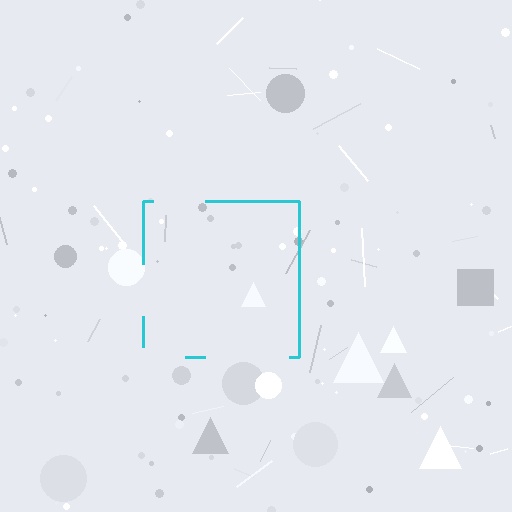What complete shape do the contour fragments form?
The contour fragments form a square.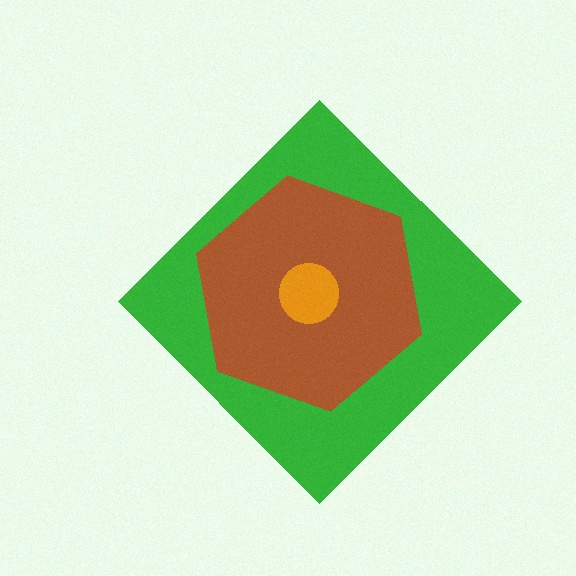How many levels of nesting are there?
3.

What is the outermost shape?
The green diamond.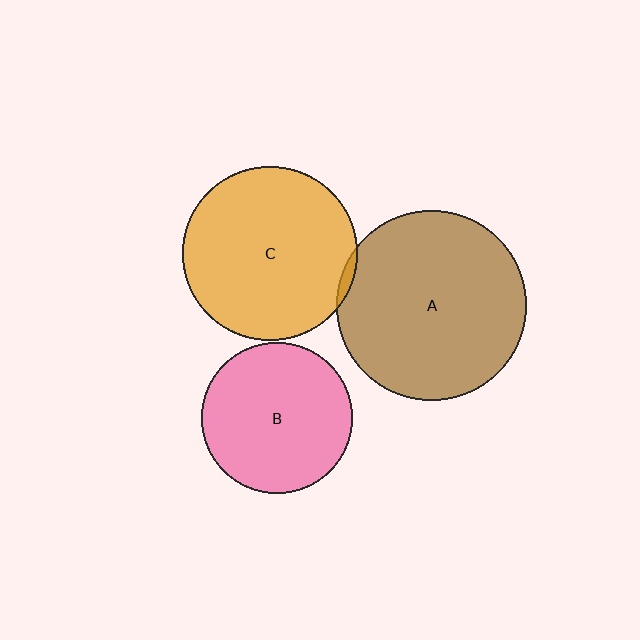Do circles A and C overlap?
Yes.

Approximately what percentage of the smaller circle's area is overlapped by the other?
Approximately 5%.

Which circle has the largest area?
Circle A (brown).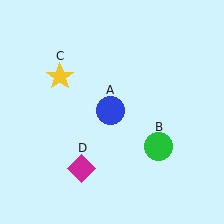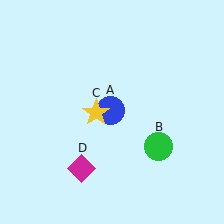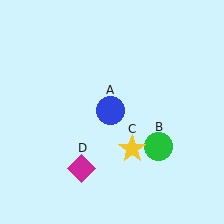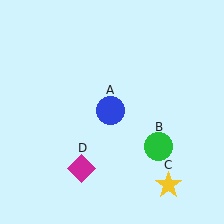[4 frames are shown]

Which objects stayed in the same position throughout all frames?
Blue circle (object A) and green circle (object B) and magenta diamond (object D) remained stationary.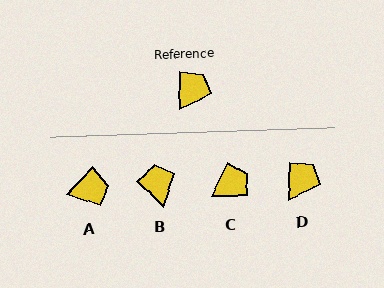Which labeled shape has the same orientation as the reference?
D.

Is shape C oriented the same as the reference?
No, it is off by about 24 degrees.